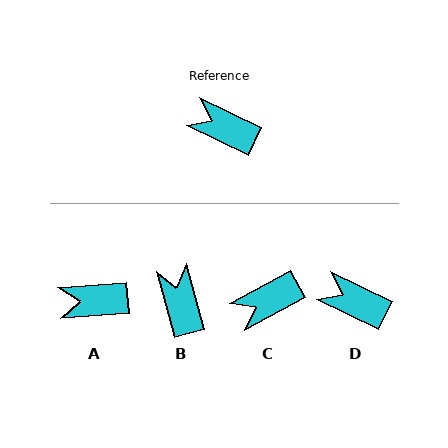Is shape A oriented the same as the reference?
No, it is off by about 30 degrees.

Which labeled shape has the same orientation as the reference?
D.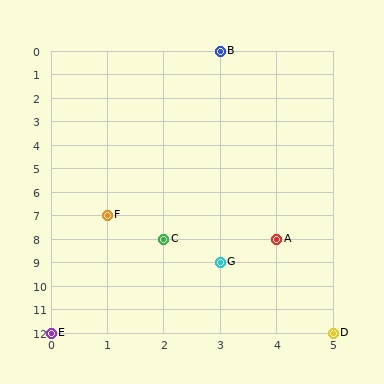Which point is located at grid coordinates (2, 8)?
Point C is at (2, 8).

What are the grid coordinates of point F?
Point F is at grid coordinates (1, 7).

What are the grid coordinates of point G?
Point G is at grid coordinates (3, 9).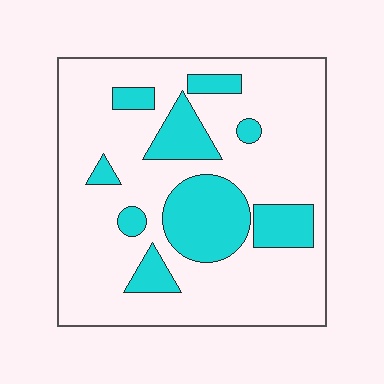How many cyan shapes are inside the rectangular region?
9.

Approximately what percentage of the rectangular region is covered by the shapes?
Approximately 25%.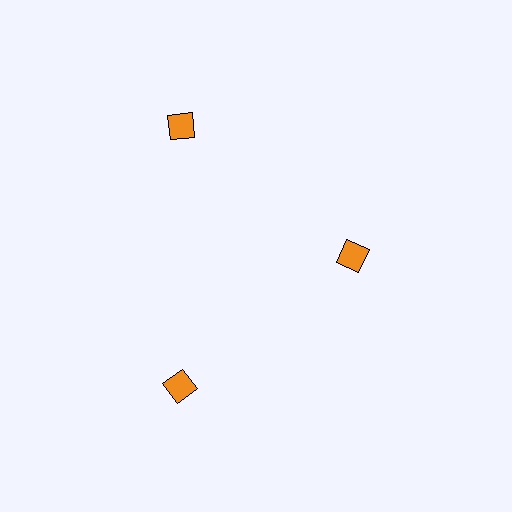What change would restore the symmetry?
The symmetry would be restored by moving it outward, back onto the ring so that all 3 diamonds sit at equal angles and equal distance from the center.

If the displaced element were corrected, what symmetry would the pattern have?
It would have 3-fold rotational symmetry — the pattern would map onto itself every 120 degrees.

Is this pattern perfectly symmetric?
No. The 3 orange diamonds are arranged in a ring, but one element near the 3 o'clock position is pulled inward toward the center, breaking the 3-fold rotational symmetry.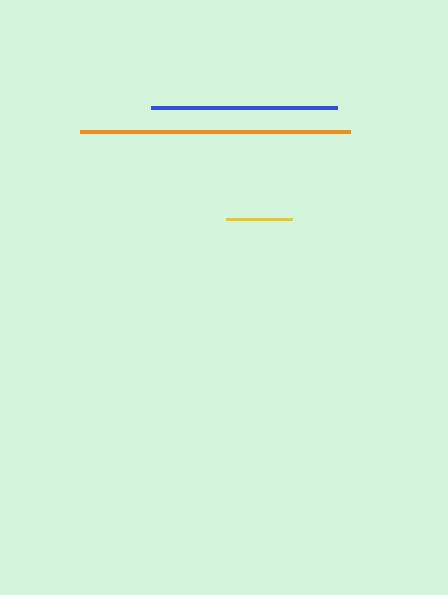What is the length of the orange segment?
The orange segment is approximately 269 pixels long.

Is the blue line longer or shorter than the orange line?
The orange line is longer than the blue line.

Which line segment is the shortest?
The yellow line is the shortest at approximately 66 pixels.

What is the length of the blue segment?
The blue segment is approximately 186 pixels long.